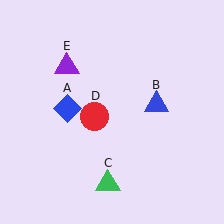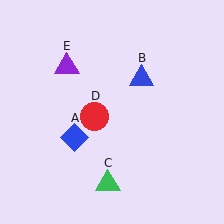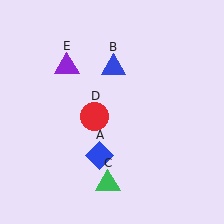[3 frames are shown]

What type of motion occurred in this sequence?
The blue diamond (object A), blue triangle (object B) rotated counterclockwise around the center of the scene.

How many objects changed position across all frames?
2 objects changed position: blue diamond (object A), blue triangle (object B).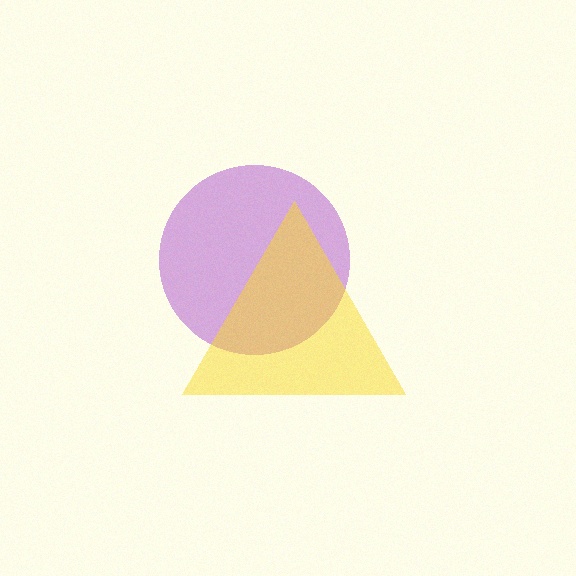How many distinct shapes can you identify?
There are 2 distinct shapes: a purple circle, a yellow triangle.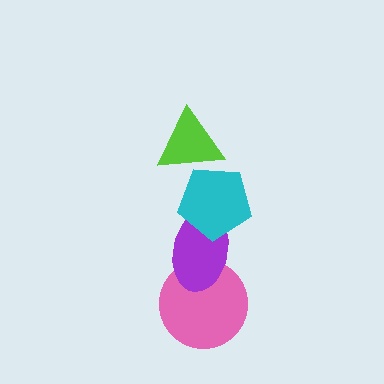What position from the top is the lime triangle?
The lime triangle is 1st from the top.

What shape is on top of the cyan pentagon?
The lime triangle is on top of the cyan pentagon.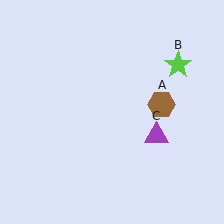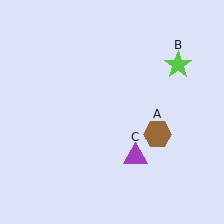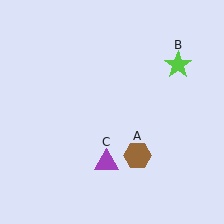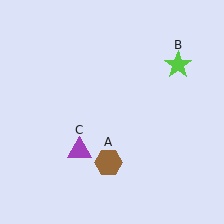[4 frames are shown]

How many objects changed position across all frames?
2 objects changed position: brown hexagon (object A), purple triangle (object C).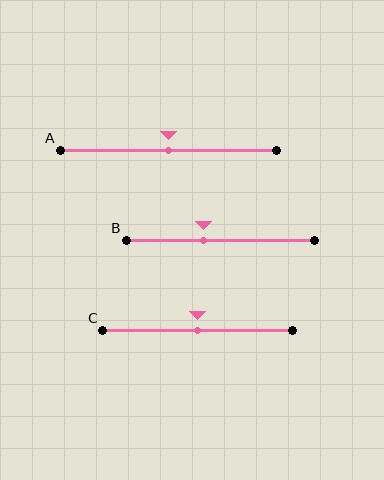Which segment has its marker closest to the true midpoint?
Segment A has its marker closest to the true midpoint.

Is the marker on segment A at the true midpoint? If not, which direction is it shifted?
Yes, the marker on segment A is at the true midpoint.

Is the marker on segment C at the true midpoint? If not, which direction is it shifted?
Yes, the marker on segment C is at the true midpoint.